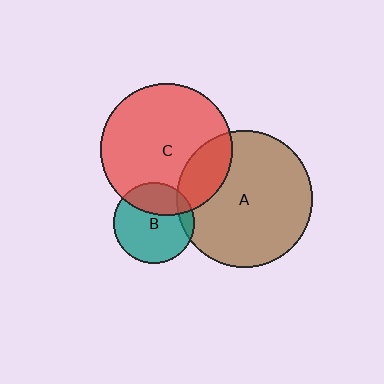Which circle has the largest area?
Circle A (brown).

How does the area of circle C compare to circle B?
Approximately 2.7 times.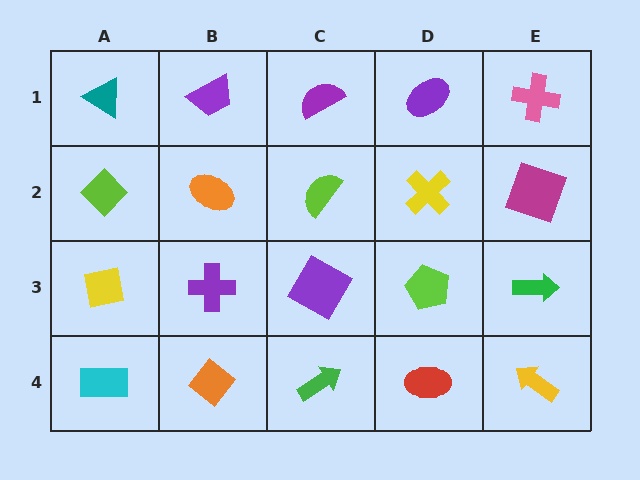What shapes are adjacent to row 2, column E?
A pink cross (row 1, column E), a green arrow (row 3, column E), a yellow cross (row 2, column D).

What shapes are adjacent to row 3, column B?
An orange ellipse (row 2, column B), an orange diamond (row 4, column B), a yellow square (row 3, column A), a purple square (row 3, column C).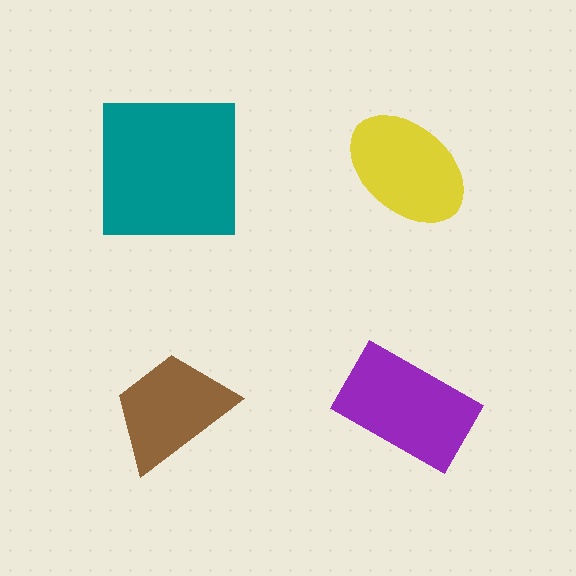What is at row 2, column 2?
A purple rectangle.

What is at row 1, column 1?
A teal square.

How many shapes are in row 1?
2 shapes.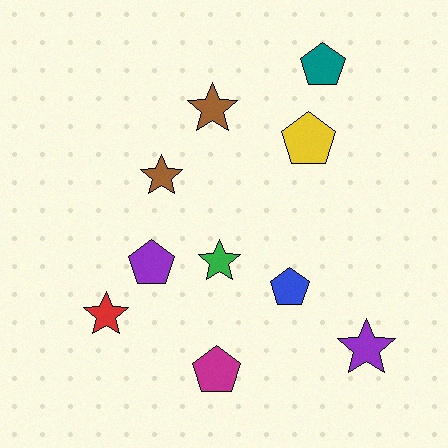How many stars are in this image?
There are 5 stars.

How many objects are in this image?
There are 10 objects.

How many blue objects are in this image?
There is 1 blue object.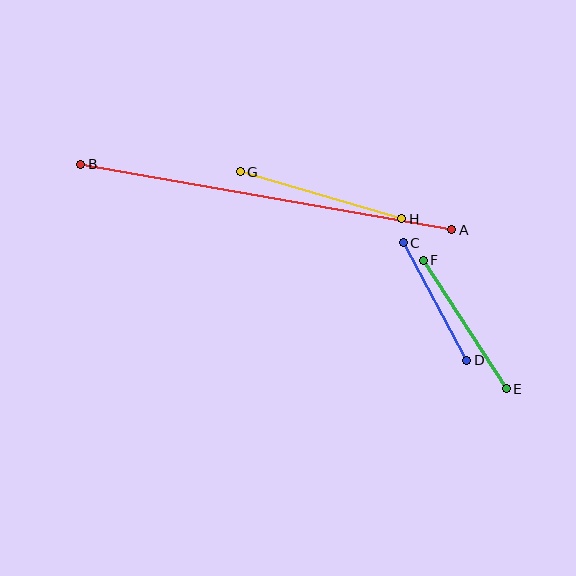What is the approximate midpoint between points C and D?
The midpoint is at approximately (435, 302) pixels.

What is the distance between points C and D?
The distance is approximately 134 pixels.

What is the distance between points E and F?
The distance is approximately 153 pixels.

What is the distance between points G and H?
The distance is approximately 168 pixels.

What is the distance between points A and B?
The distance is approximately 377 pixels.